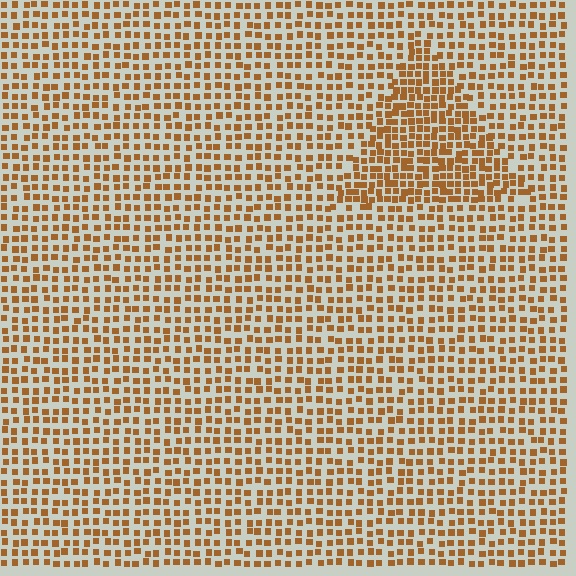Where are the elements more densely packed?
The elements are more densely packed inside the triangle boundary.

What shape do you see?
I see a triangle.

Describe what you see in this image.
The image contains small brown elements arranged at two different densities. A triangle-shaped region is visible where the elements are more densely packed than the surrounding area.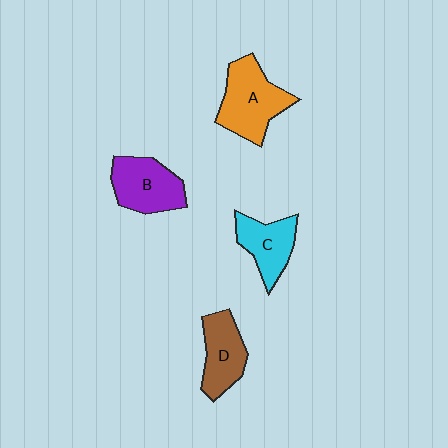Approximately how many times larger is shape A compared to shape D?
Approximately 1.3 times.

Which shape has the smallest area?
Shape C (cyan).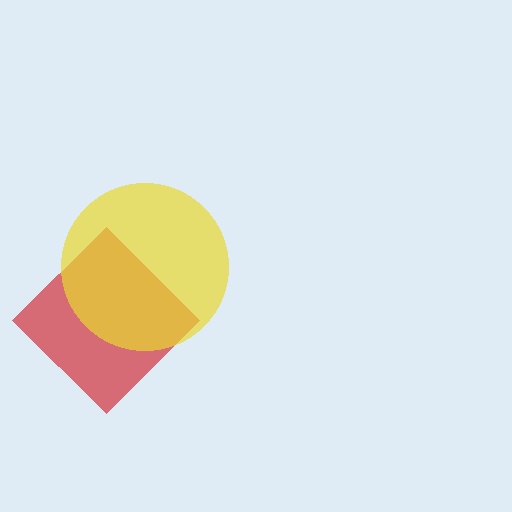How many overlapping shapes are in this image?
There are 2 overlapping shapes in the image.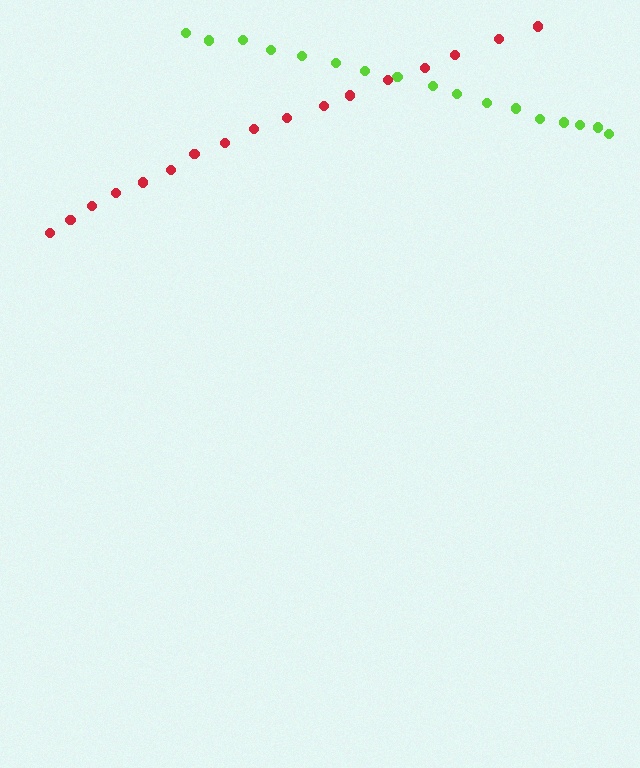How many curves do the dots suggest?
There are 2 distinct paths.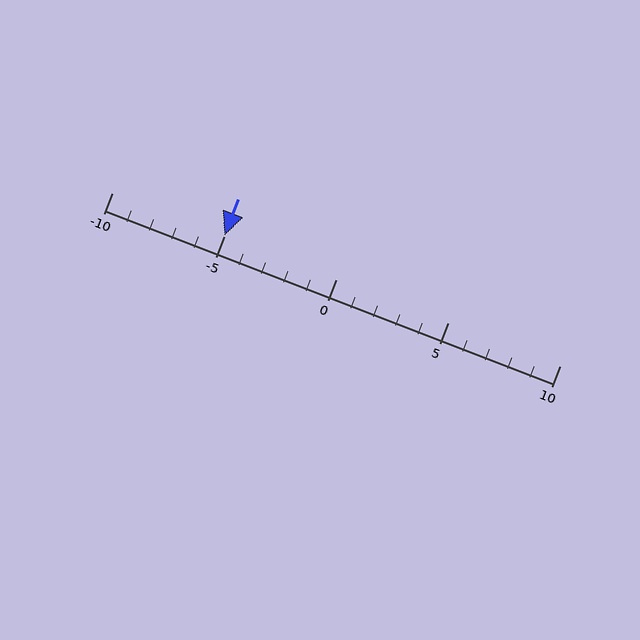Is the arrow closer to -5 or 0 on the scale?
The arrow is closer to -5.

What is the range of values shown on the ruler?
The ruler shows values from -10 to 10.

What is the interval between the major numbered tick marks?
The major tick marks are spaced 5 units apart.